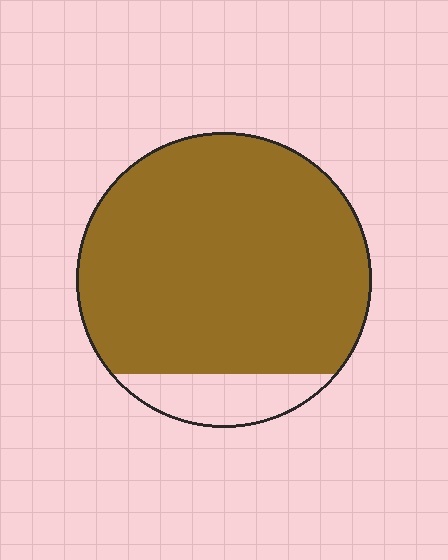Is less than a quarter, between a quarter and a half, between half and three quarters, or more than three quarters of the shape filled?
More than three quarters.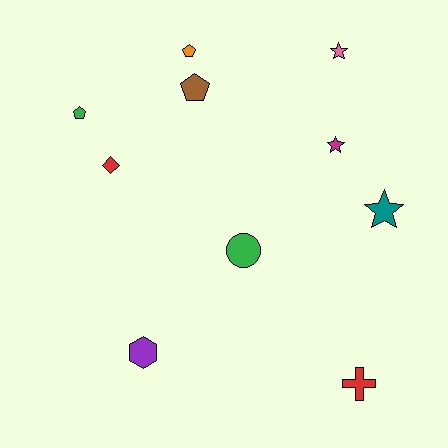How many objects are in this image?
There are 10 objects.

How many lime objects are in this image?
There are no lime objects.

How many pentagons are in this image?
There are 3 pentagons.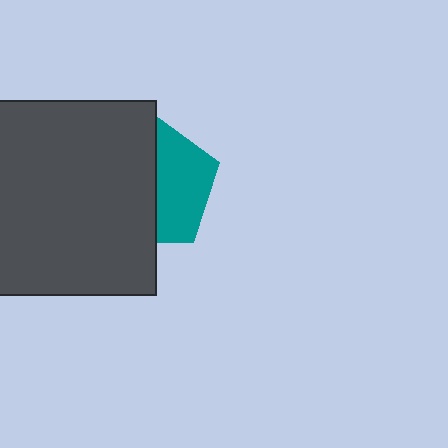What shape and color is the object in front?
The object in front is a dark gray square.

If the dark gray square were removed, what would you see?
You would see the complete teal pentagon.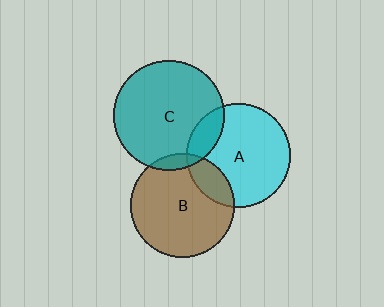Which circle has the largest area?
Circle C (teal).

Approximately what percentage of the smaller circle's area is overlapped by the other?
Approximately 15%.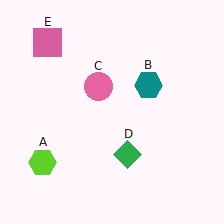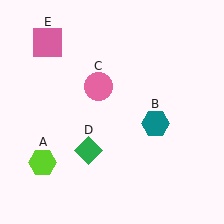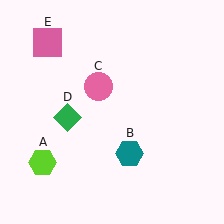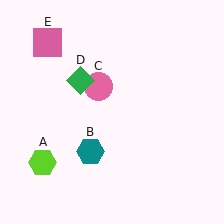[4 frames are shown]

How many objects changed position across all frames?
2 objects changed position: teal hexagon (object B), green diamond (object D).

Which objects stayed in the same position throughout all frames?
Lime hexagon (object A) and pink circle (object C) and pink square (object E) remained stationary.